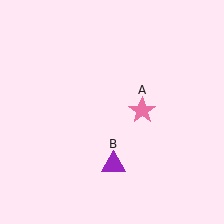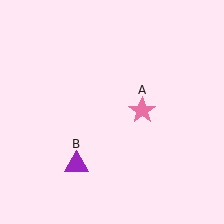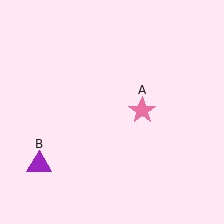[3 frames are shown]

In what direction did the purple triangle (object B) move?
The purple triangle (object B) moved left.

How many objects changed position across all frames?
1 object changed position: purple triangle (object B).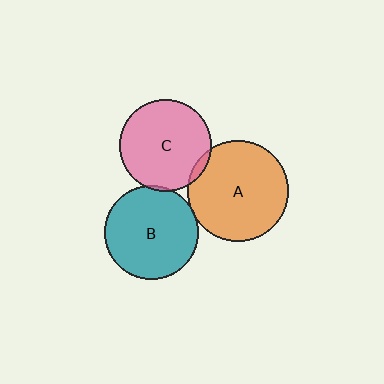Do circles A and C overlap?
Yes.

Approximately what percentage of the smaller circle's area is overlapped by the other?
Approximately 5%.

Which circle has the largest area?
Circle A (orange).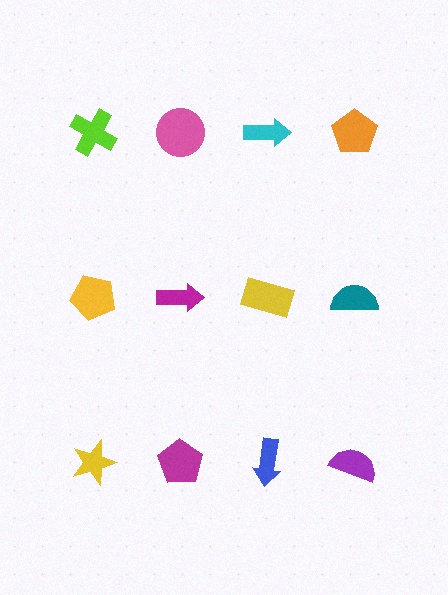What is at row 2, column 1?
A yellow pentagon.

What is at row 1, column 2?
A pink circle.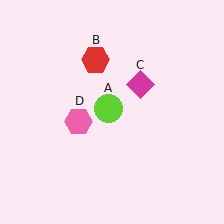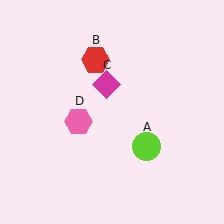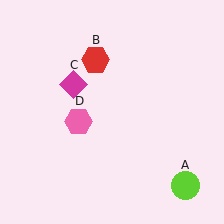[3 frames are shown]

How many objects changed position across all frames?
2 objects changed position: lime circle (object A), magenta diamond (object C).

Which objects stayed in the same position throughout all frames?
Red hexagon (object B) and pink hexagon (object D) remained stationary.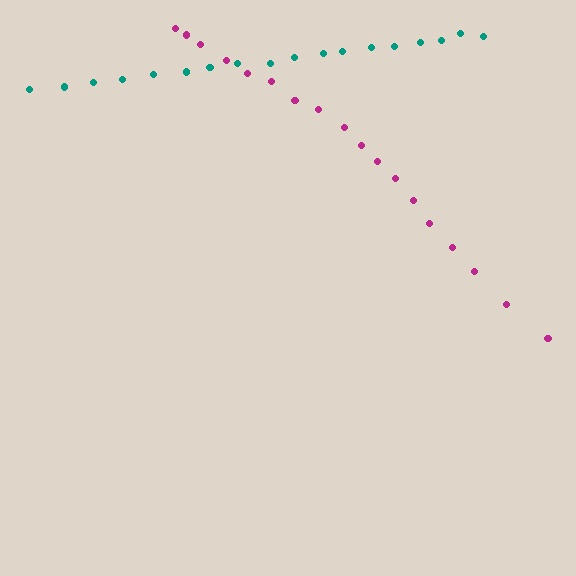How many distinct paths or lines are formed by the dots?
There are 2 distinct paths.